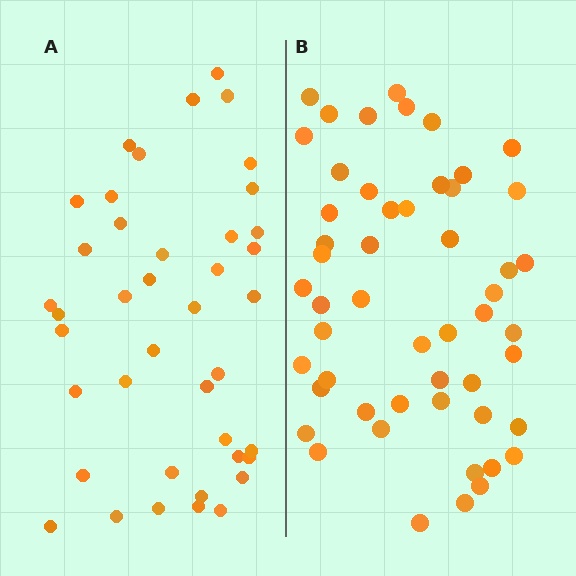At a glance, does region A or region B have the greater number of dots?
Region B (the right region) has more dots.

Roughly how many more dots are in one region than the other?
Region B has roughly 12 or so more dots than region A.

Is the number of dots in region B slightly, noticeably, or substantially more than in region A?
Region B has noticeably more, but not dramatically so. The ratio is roughly 1.3 to 1.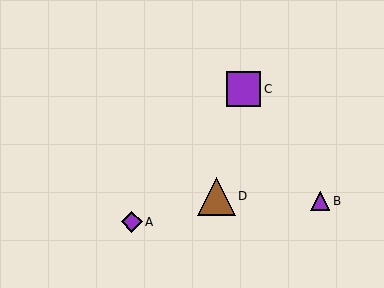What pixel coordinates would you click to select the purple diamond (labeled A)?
Click at (132, 222) to select the purple diamond A.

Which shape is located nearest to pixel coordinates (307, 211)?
The purple triangle (labeled B) at (320, 201) is nearest to that location.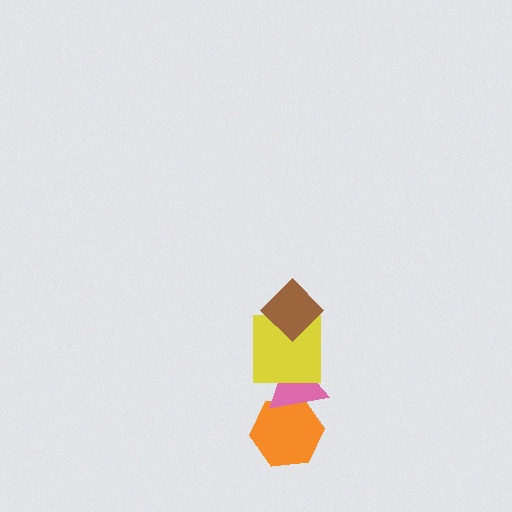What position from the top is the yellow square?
The yellow square is 2nd from the top.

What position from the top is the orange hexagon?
The orange hexagon is 4th from the top.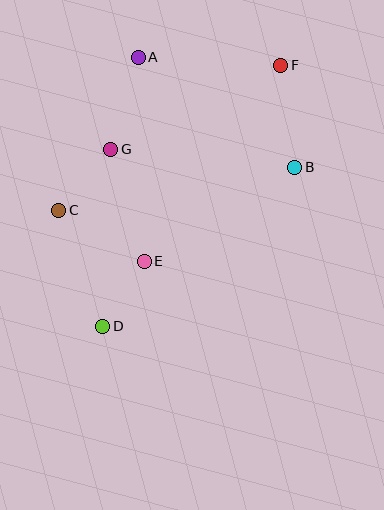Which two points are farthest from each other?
Points D and F are farthest from each other.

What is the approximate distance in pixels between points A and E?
The distance between A and E is approximately 204 pixels.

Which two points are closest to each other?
Points D and E are closest to each other.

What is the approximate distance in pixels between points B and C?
The distance between B and C is approximately 240 pixels.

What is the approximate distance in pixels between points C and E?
The distance between C and E is approximately 99 pixels.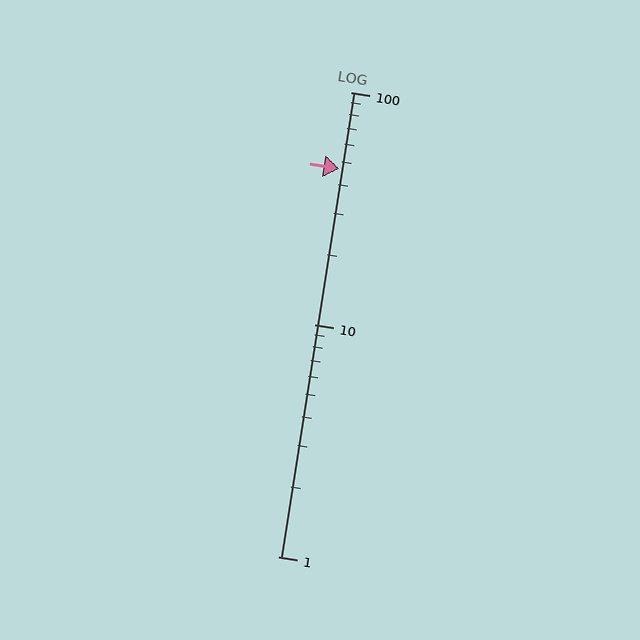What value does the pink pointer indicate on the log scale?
The pointer indicates approximately 47.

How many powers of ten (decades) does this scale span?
The scale spans 2 decades, from 1 to 100.